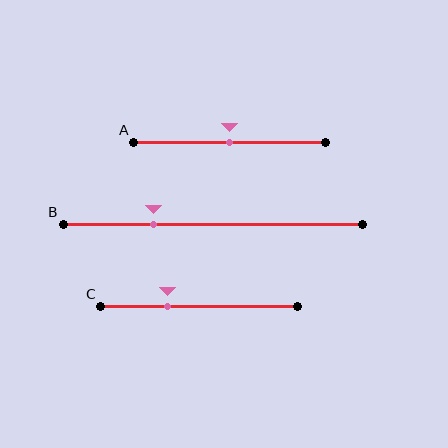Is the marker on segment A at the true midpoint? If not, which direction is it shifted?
Yes, the marker on segment A is at the true midpoint.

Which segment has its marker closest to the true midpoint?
Segment A has its marker closest to the true midpoint.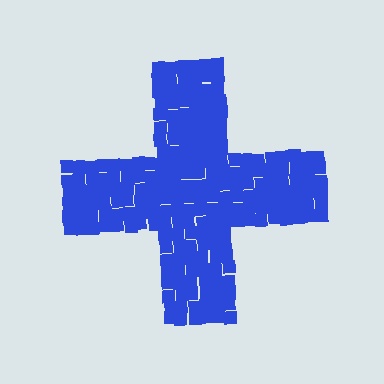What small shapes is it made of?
It is made of small squares.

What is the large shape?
The large shape is a cross.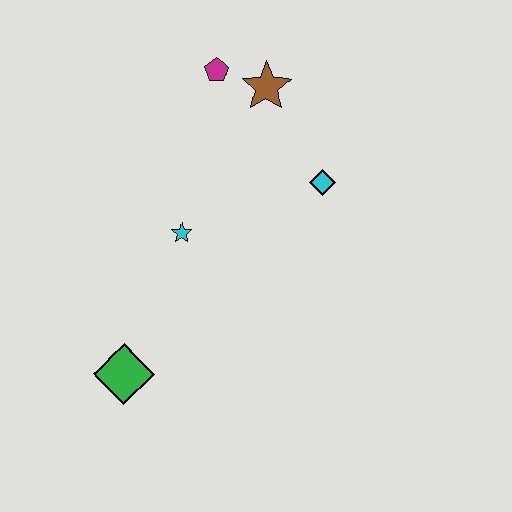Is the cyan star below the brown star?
Yes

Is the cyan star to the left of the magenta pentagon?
Yes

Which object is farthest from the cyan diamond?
The green diamond is farthest from the cyan diamond.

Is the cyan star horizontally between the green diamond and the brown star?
Yes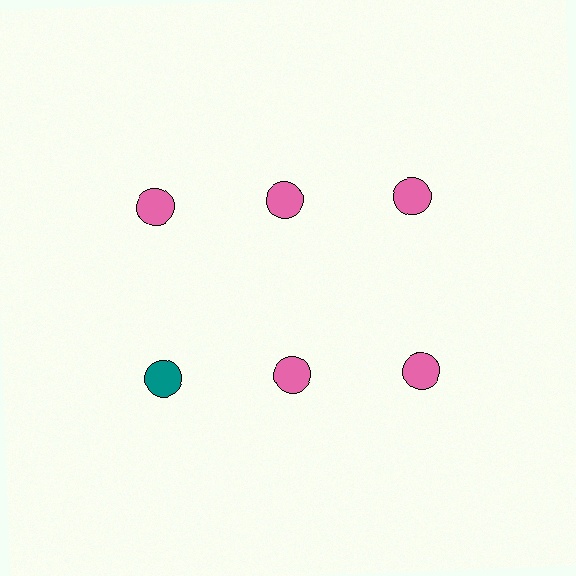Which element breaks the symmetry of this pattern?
The teal circle in the second row, leftmost column breaks the symmetry. All other shapes are pink circles.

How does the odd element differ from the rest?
It has a different color: teal instead of pink.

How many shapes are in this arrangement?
There are 6 shapes arranged in a grid pattern.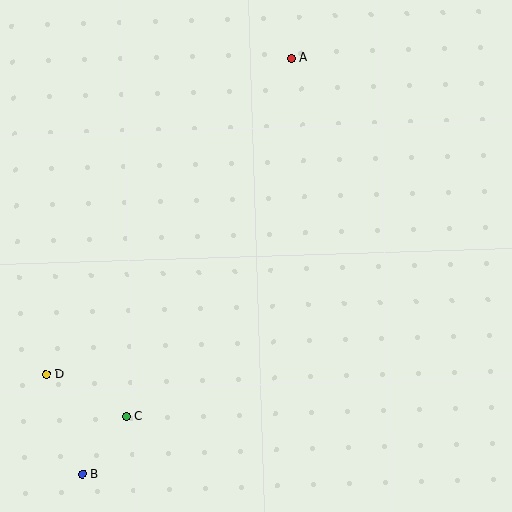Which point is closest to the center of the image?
Point A at (291, 58) is closest to the center.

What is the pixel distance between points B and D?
The distance between B and D is 106 pixels.